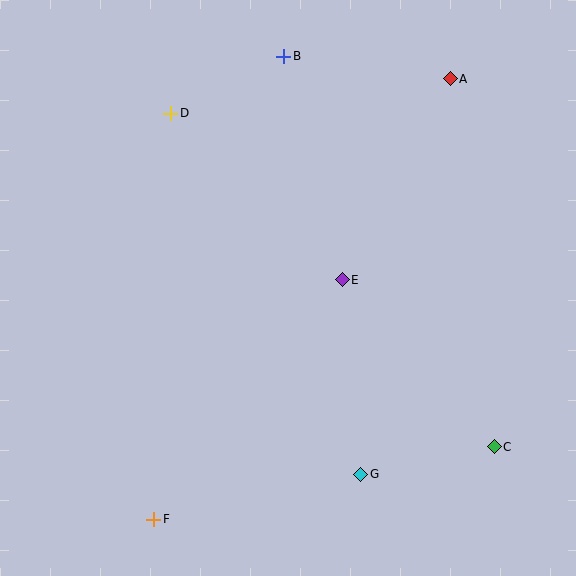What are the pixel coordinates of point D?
Point D is at (171, 114).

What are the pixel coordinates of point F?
Point F is at (154, 519).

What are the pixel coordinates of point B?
Point B is at (284, 56).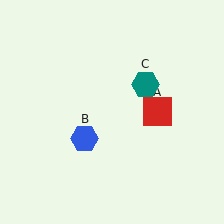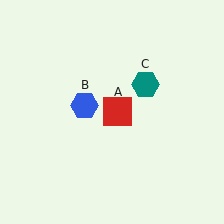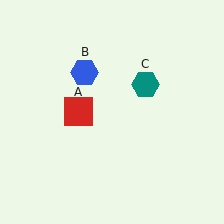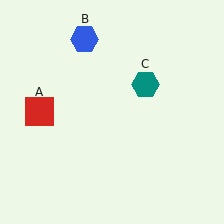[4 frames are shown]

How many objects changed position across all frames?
2 objects changed position: red square (object A), blue hexagon (object B).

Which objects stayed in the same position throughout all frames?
Teal hexagon (object C) remained stationary.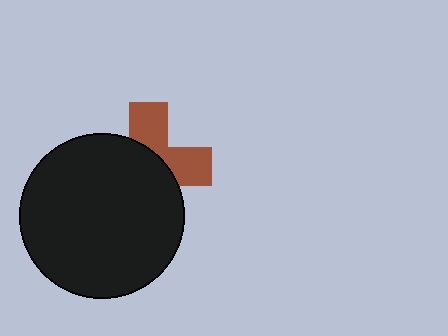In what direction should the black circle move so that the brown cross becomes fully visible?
The black circle should move toward the lower-left. That is the shortest direction to clear the overlap and leave the brown cross fully visible.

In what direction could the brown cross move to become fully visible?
The brown cross could move toward the upper-right. That would shift it out from behind the black circle entirely.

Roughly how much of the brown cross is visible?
A small part of it is visible (roughly 40%).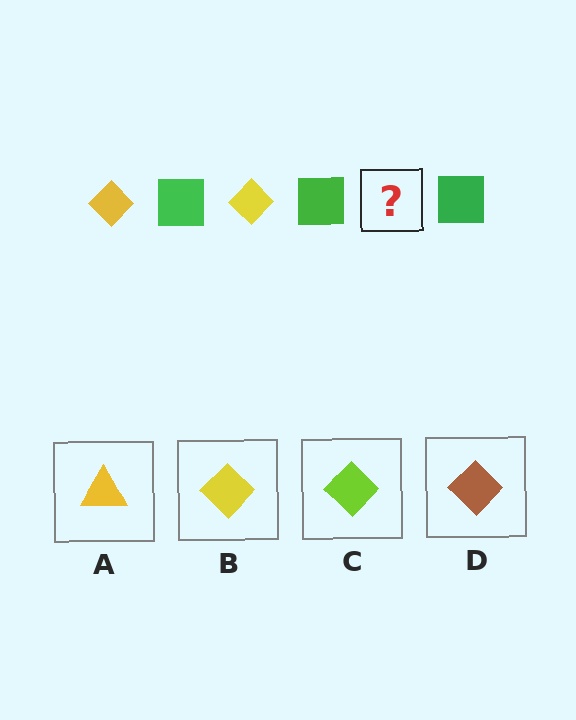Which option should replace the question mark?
Option B.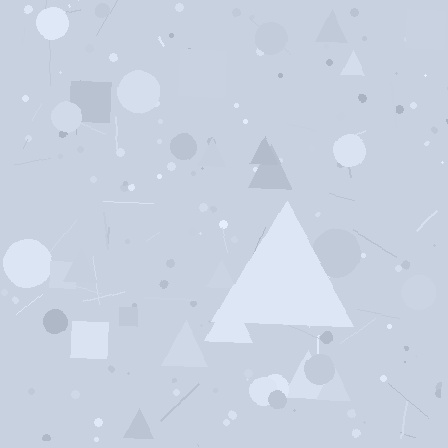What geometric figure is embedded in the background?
A triangle is embedded in the background.